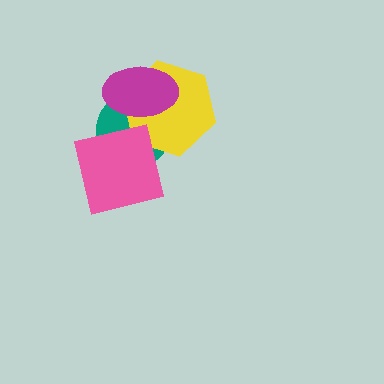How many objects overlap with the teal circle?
3 objects overlap with the teal circle.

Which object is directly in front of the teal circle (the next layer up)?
The yellow hexagon is directly in front of the teal circle.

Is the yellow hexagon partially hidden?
Yes, it is partially covered by another shape.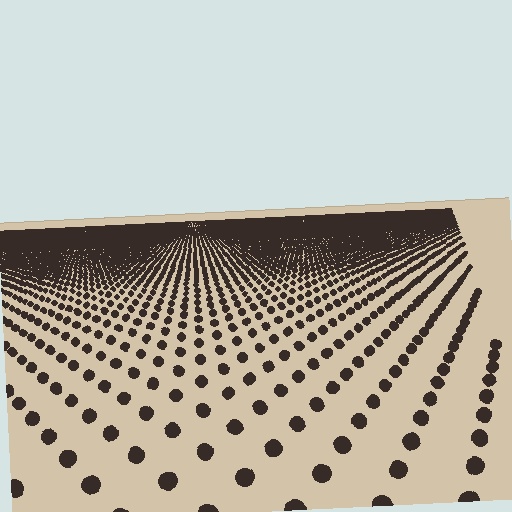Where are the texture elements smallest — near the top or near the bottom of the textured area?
Near the top.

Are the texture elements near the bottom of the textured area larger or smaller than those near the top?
Larger. Near the bottom, elements are closer to the viewer and appear at a bigger on-screen size.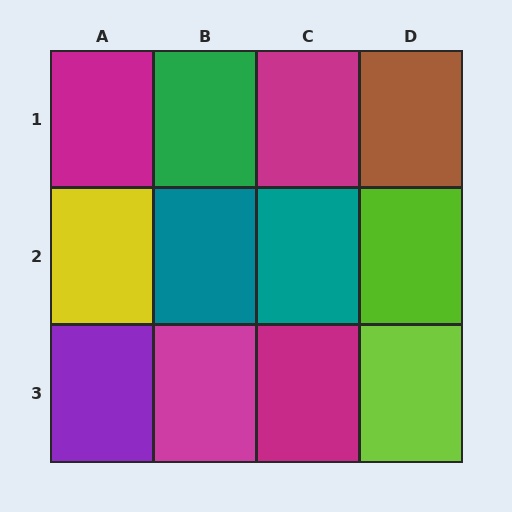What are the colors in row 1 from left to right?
Magenta, green, magenta, brown.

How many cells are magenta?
4 cells are magenta.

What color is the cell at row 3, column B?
Magenta.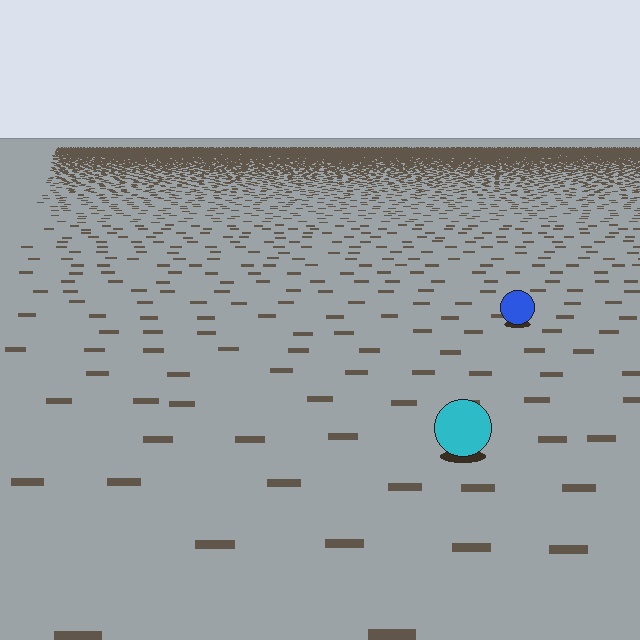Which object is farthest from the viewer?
The blue circle is farthest from the viewer. It appears smaller and the ground texture around it is denser.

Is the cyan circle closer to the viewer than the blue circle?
Yes. The cyan circle is closer — you can tell from the texture gradient: the ground texture is coarser near it.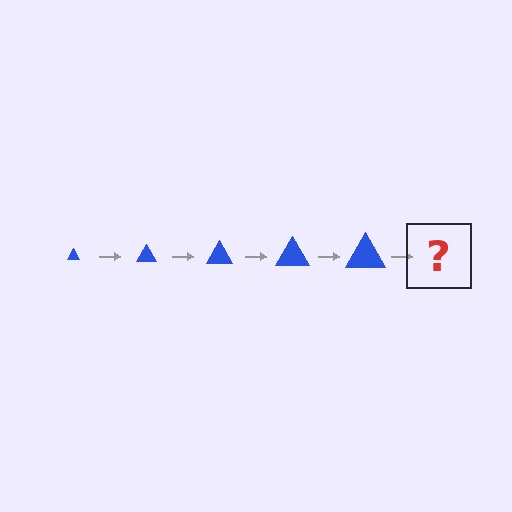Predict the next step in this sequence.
The next step is a blue triangle, larger than the previous one.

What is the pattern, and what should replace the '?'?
The pattern is that the triangle gets progressively larger each step. The '?' should be a blue triangle, larger than the previous one.